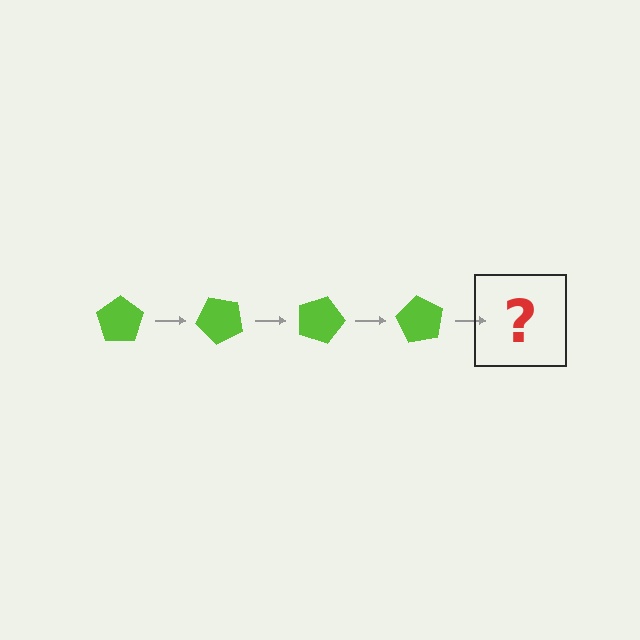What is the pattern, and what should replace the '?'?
The pattern is that the pentagon rotates 45 degrees each step. The '?' should be a lime pentagon rotated 180 degrees.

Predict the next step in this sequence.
The next step is a lime pentagon rotated 180 degrees.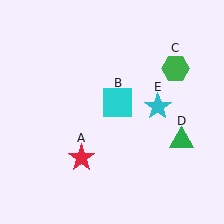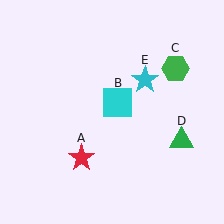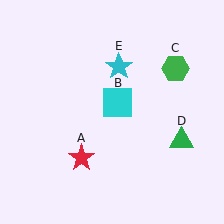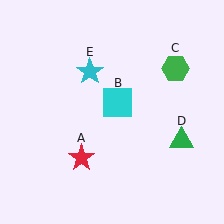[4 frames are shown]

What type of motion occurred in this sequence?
The cyan star (object E) rotated counterclockwise around the center of the scene.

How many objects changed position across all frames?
1 object changed position: cyan star (object E).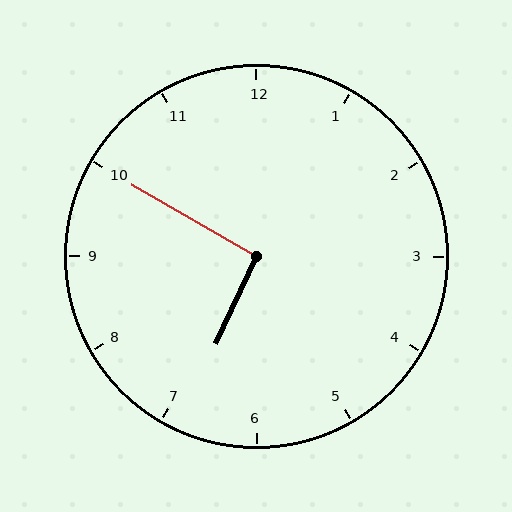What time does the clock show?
6:50.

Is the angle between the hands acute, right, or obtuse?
It is right.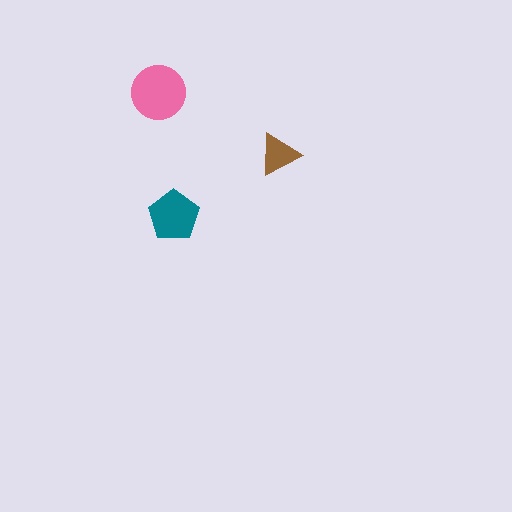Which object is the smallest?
The brown triangle.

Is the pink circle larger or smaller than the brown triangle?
Larger.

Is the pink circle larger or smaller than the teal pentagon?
Larger.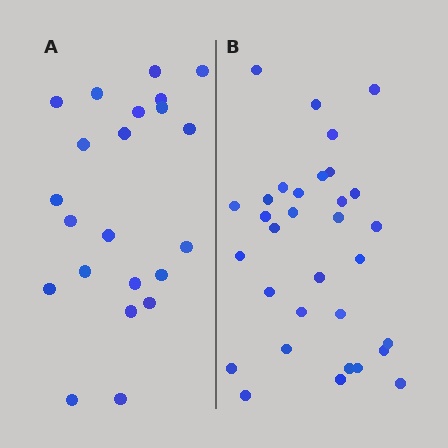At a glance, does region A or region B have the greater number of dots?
Region B (the right region) has more dots.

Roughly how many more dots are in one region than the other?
Region B has roughly 10 or so more dots than region A.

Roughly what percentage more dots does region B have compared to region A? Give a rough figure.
About 45% more.